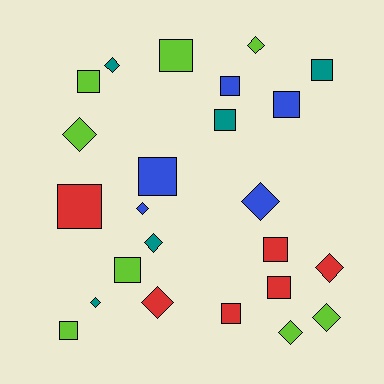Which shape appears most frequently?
Square, with 13 objects.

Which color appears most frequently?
Lime, with 8 objects.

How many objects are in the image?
There are 24 objects.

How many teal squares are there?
There are 2 teal squares.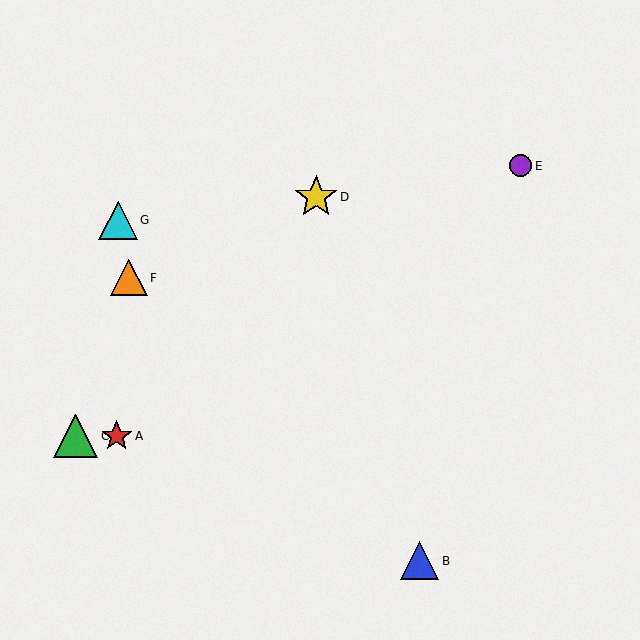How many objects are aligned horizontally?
2 objects (A, C) are aligned horizontally.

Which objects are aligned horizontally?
Objects A, C are aligned horizontally.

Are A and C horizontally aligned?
Yes, both are at y≈436.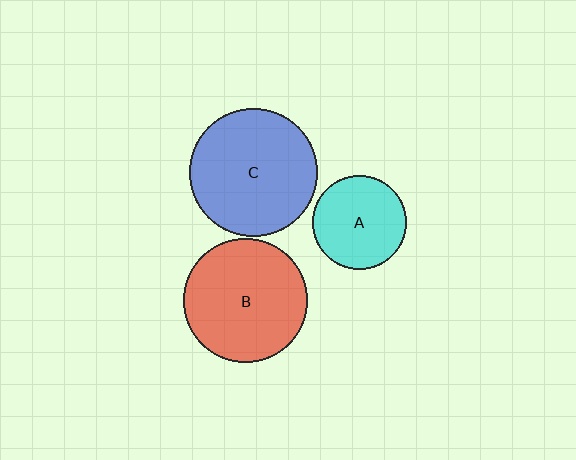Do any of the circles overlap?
No, none of the circles overlap.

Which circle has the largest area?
Circle C (blue).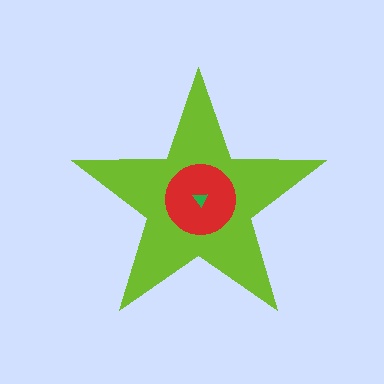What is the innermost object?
The green triangle.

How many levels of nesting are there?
3.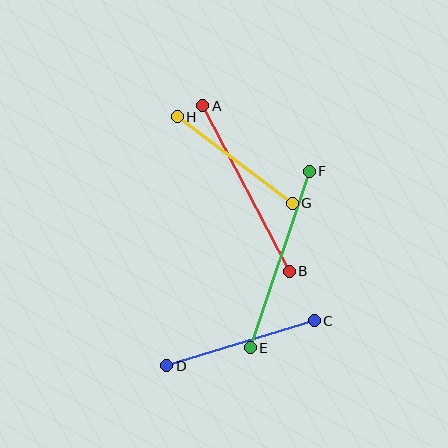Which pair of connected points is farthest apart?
Points A and B are farthest apart.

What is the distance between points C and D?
The distance is approximately 155 pixels.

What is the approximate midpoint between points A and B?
The midpoint is at approximately (246, 189) pixels.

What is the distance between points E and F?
The distance is approximately 186 pixels.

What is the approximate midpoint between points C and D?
The midpoint is at approximately (240, 343) pixels.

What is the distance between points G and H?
The distance is approximately 144 pixels.